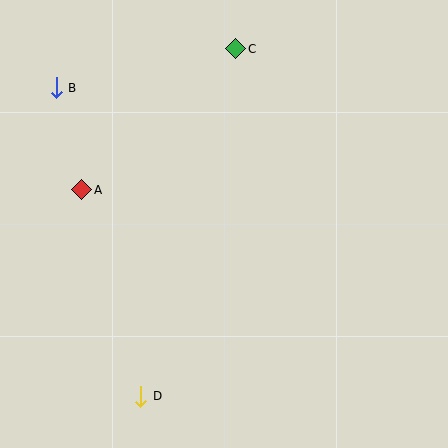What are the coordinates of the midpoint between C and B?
The midpoint between C and B is at (146, 68).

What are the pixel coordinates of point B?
Point B is at (56, 88).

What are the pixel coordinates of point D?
Point D is at (141, 396).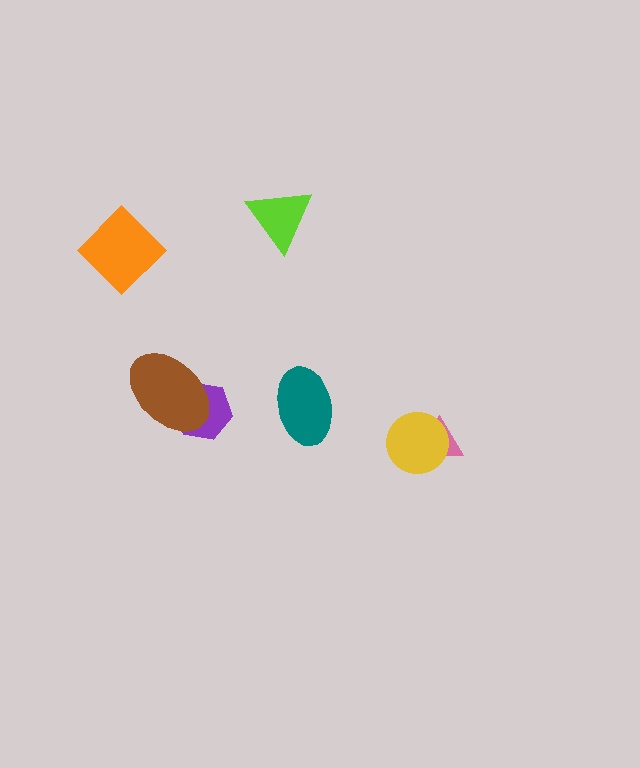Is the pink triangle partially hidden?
Yes, it is partially covered by another shape.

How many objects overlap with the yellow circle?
1 object overlaps with the yellow circle.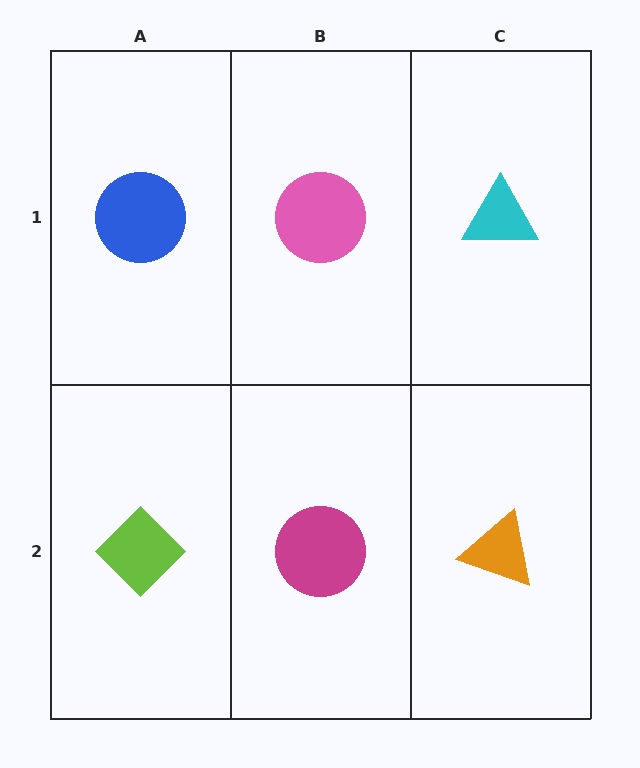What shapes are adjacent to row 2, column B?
A pink circle (row 1, column B), a lime diamond (row 2, column A), an orange triangle (row 2, column C).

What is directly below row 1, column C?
An orange triangle.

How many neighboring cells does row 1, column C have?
2.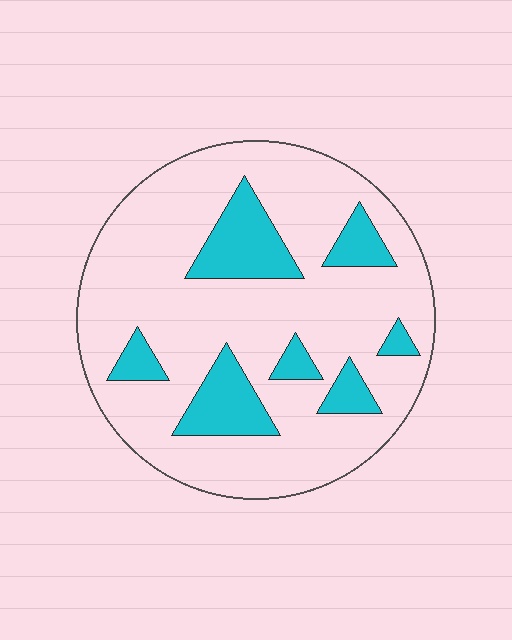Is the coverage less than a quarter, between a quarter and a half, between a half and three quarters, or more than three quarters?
Less than a quarter.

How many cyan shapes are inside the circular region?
7.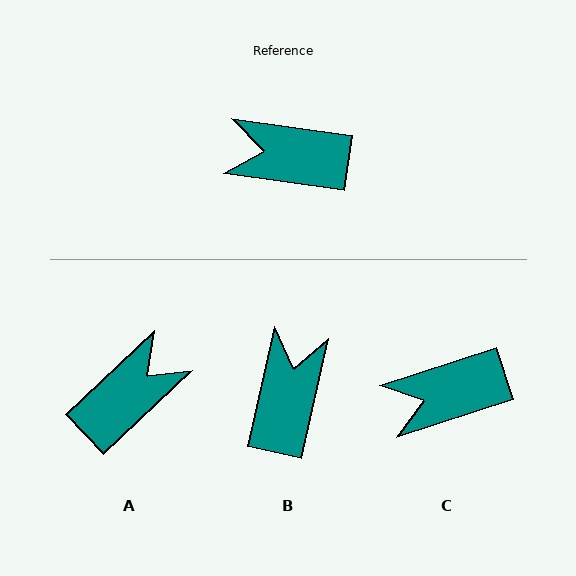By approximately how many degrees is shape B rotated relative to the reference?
Approximately 95 degrees clockwise.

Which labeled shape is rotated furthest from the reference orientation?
A, about 128 degrees away.